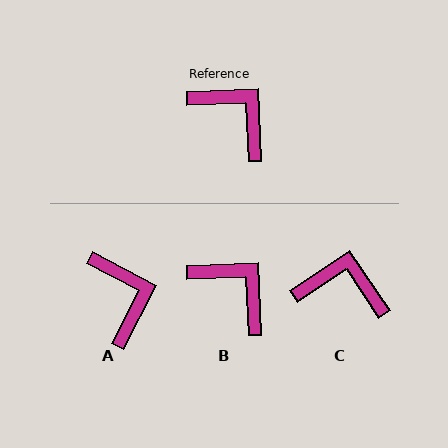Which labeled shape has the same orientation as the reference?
B.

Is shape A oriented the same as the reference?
No, it is off by about 30 degrees.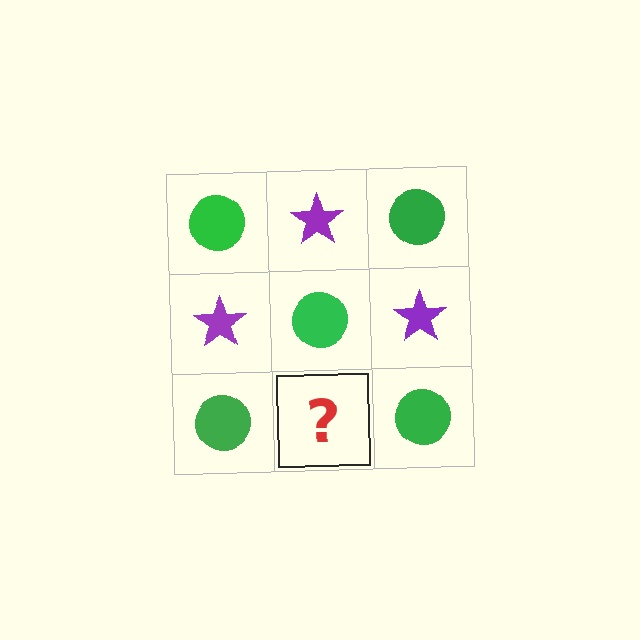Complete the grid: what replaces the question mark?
The question mark should be replaced with a purple star.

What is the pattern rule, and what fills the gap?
The rule is that it alternates green circle and purple star in a checkerboard pattern. The gap should be filled with a purple star.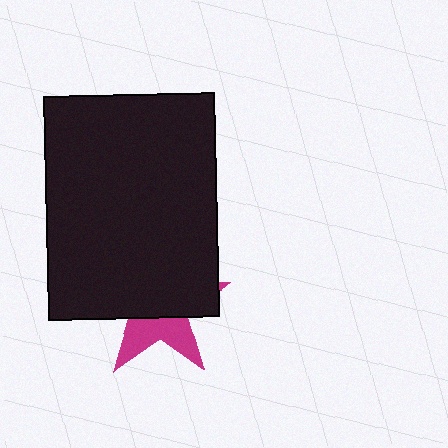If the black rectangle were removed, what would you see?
You would see the complete magenta star.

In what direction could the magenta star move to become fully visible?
The magenta star could move down. That would shift it out from behind the black rectangle entirely.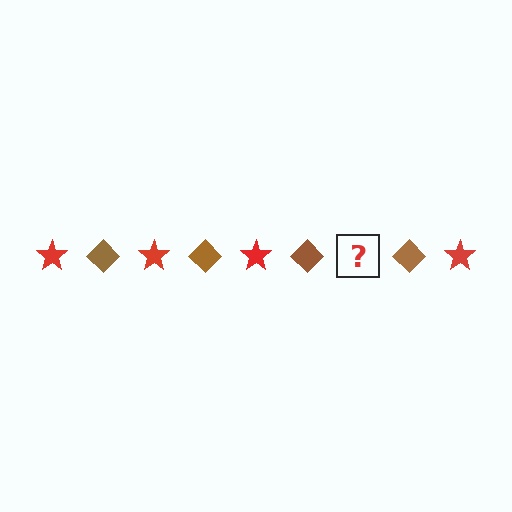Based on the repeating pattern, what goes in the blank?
The blank should be a red star.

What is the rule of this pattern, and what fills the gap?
The rule is that the pattern alternates between red star and brown diamond. The gap should be filled with a red star.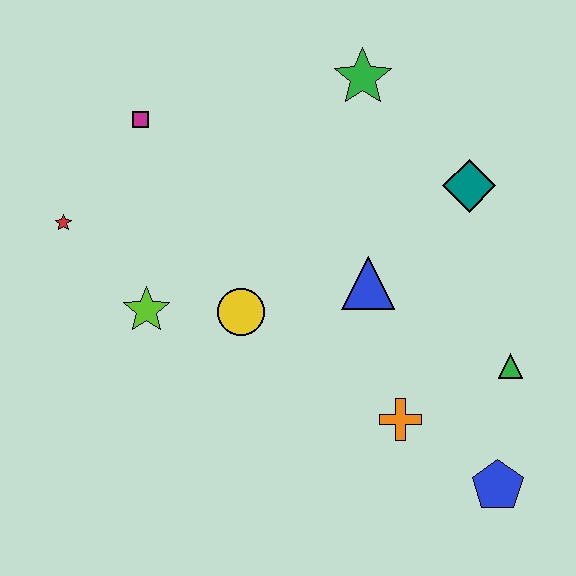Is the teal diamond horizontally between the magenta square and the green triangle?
Yes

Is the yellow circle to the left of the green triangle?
Yes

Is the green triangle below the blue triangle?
Yes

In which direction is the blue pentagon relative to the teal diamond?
The blue pentagon is below the teal diamond.